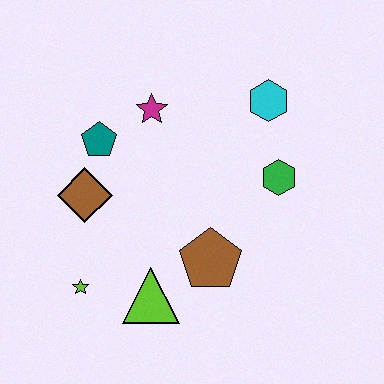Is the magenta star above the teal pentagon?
Yes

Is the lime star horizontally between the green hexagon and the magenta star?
No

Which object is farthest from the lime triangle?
The cyan hexagon is farthest from the lime triangle.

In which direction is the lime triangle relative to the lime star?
The lime triangle is to the right of the lime star.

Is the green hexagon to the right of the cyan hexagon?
Yes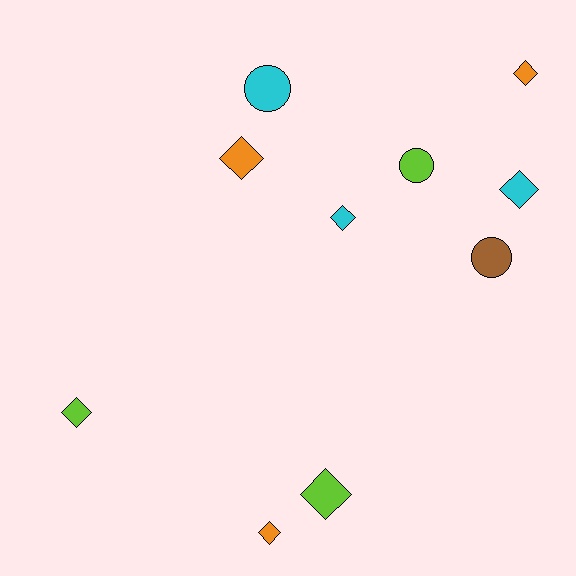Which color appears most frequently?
Lime, with 3 objects.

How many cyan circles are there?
There is 1 cyan circle.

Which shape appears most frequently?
Diamond, with 7 objects.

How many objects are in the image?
There are 10 objects.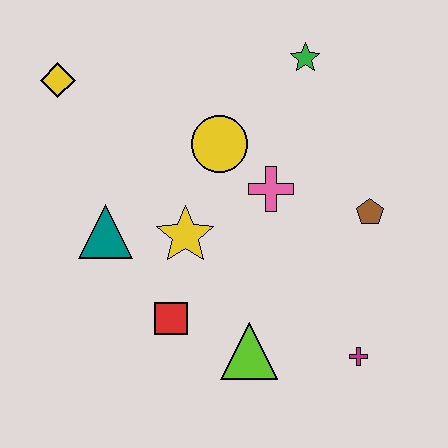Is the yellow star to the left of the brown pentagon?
Yes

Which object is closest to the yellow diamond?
The teal triangle is closest to the yellow diamond.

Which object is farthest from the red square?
The green star is farthest from the red square.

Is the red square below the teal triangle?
Yes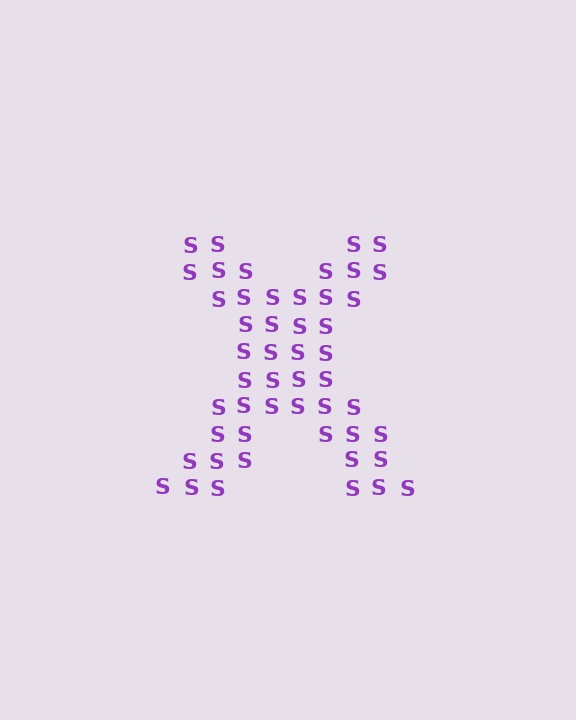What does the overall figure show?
The overall figure shows the letter X.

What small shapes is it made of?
It is made of small letter S's.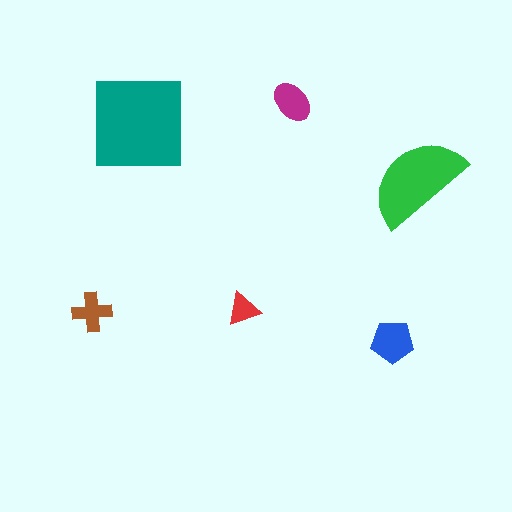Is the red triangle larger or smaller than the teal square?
Smaller.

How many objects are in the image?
There are 6 objects in the image.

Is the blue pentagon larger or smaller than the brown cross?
Larger.